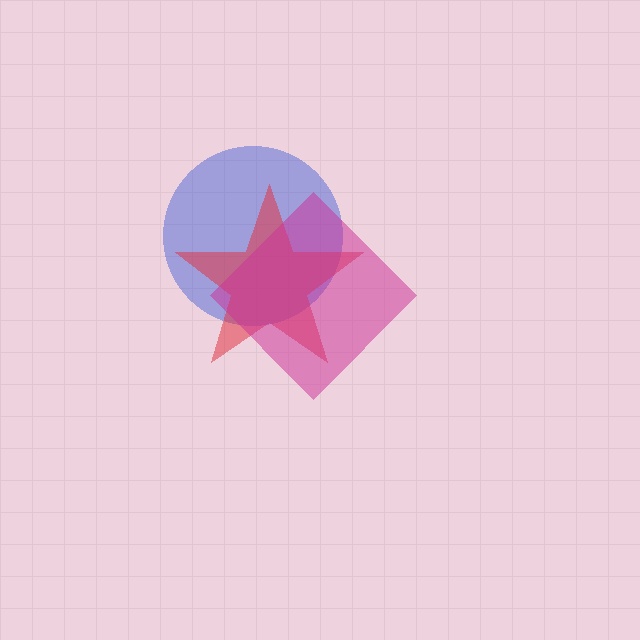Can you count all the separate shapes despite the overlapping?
Yes, there are 3 separate shapes.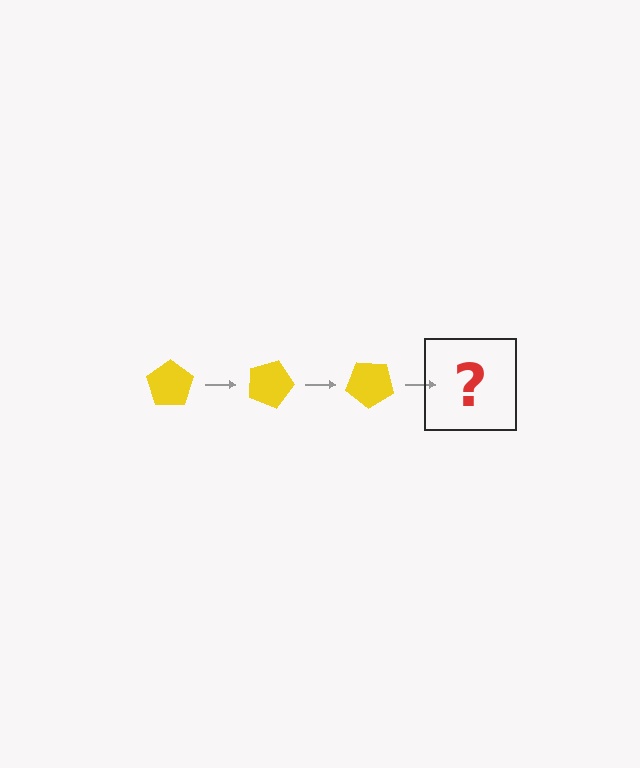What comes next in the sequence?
The next element should be a yellow pentagon rotated 60 degrees.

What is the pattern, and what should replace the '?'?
The pattern is that the pentagon rotates 20 degrees each step. The '?' should be a yellow pentagon rotated 60 degrees.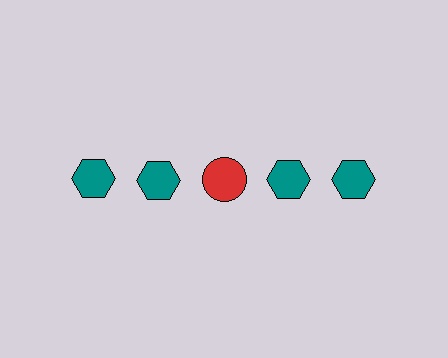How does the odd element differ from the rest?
It differs in both color (red instead of teal) and shape (circle instead of hexagon).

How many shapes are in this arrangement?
There are 5 shapes arranged in a grid pattern.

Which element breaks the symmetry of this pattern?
The red circle in the top row, center column breaks the symmetry. All other shapes are teal hexagons.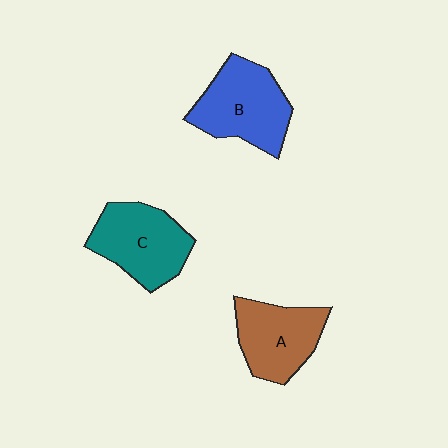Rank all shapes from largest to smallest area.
From largest to smallest: B (blue), C (teal), A (brown).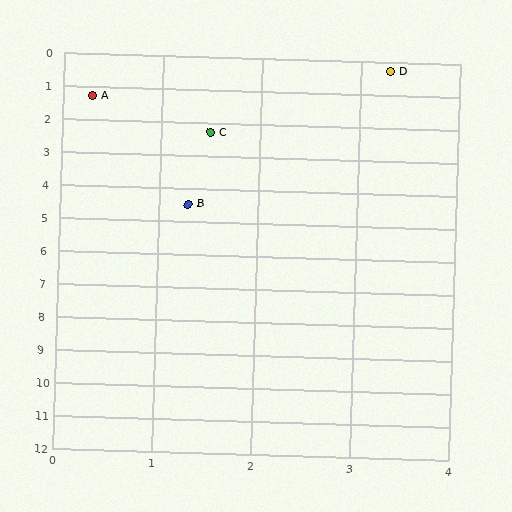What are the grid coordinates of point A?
Point A is at approximately (0.3, 1.3).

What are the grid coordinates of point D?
Point D is at approximately (3.3, 0.3).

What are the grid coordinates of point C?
Point C is at approximately (1.5, 2.3).